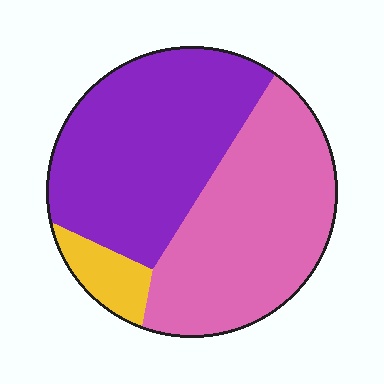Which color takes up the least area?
Yellow, at roughly 10%.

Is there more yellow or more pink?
Pink.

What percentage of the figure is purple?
Purple covers around 45% of the figure.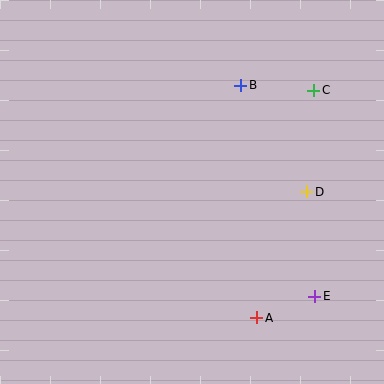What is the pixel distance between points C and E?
The distance between C and E is 206 pixels.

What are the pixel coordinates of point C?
Point C is at (314, 90).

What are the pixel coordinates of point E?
Point E is at (315, 296).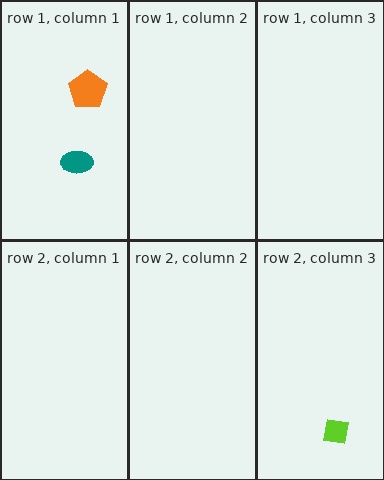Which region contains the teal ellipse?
The row 1, column 1 region.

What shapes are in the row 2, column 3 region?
The lime square.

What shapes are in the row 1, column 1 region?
The orange pentagon, the teal ellipse.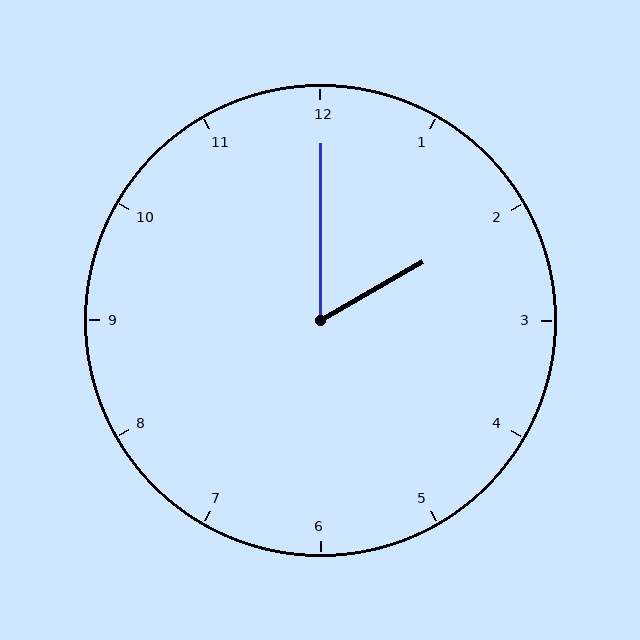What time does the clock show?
2:00.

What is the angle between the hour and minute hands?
Approximately 60 degrees.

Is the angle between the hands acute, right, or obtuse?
It is acute.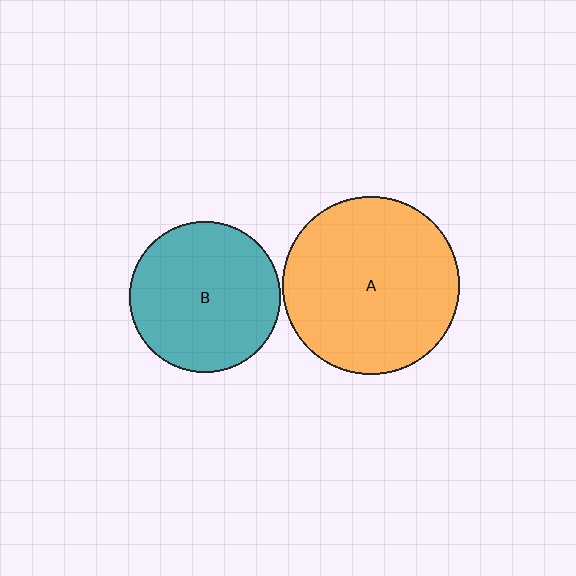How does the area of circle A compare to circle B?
Approximately 1.4 times.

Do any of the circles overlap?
No, none of the circles overlap.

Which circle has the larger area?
Circle A (orange).